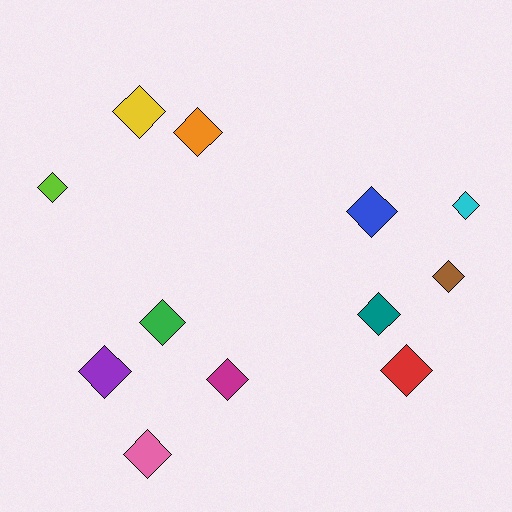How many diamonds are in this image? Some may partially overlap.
There are 12 diamonds.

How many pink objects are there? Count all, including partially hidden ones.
There is 1 pink object.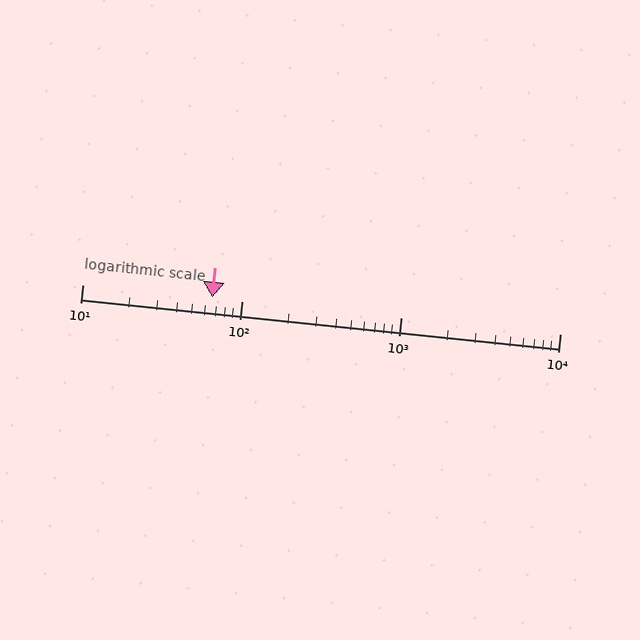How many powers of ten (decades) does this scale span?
The scale spans 3 decades, from 10 to 10000.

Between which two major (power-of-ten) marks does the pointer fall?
The pointer is between 10 and 100.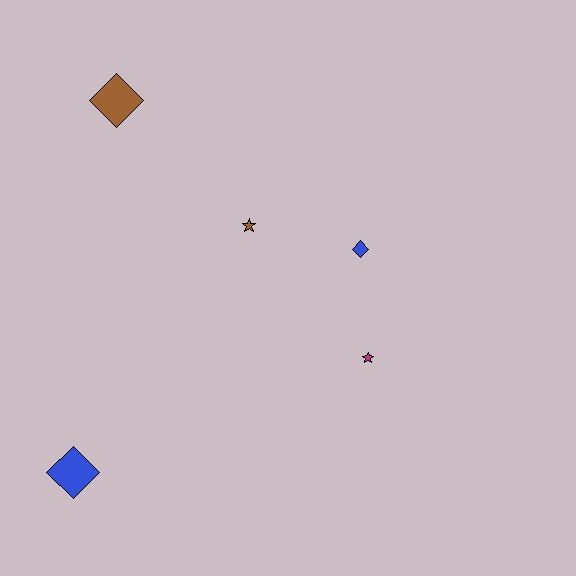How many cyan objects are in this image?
There are no cyan objects.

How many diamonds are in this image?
There are 3 diamonds.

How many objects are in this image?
There are 5 objects.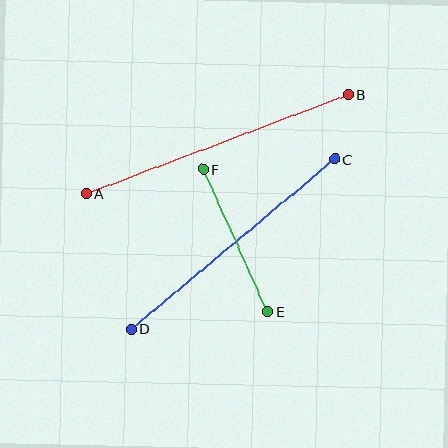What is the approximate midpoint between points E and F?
The midpoint is at approximately (236, 241) pixels.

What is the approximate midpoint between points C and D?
The midpoint is at approximately (233, 244) pixels.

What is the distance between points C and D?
The distance is approximately 265 pixels.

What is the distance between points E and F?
The distance is approximately 156 pixels.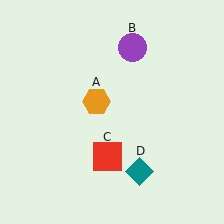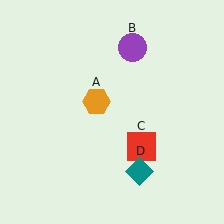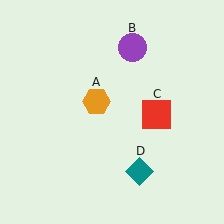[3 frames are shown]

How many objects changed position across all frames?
1 object changed position: red square (object C).